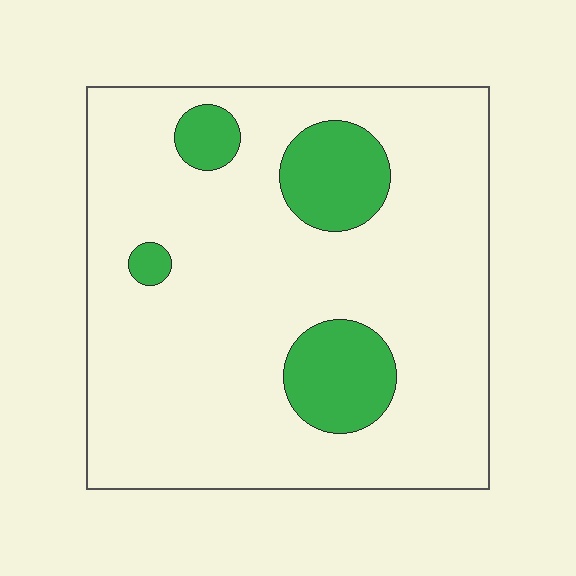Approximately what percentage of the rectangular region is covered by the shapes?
Approximately 15%.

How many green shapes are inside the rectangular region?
4.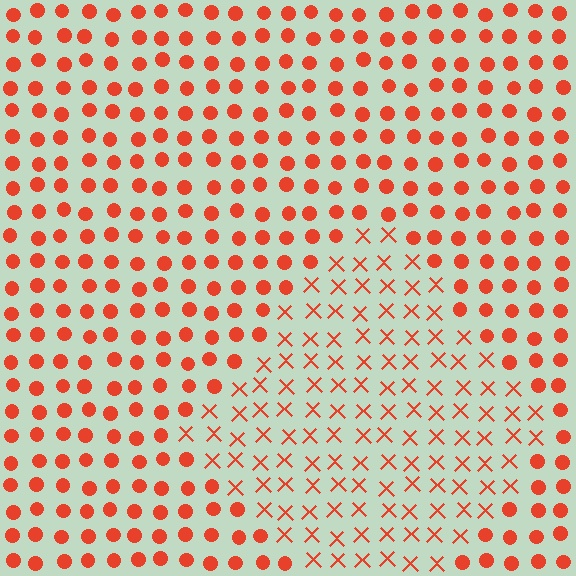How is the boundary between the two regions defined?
The boundary is defined by a change in element shape: X marks inside vs. circles outside. All elements share the same color and spacing.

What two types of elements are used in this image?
The image uses X marks inside the diamond region and circles outside it.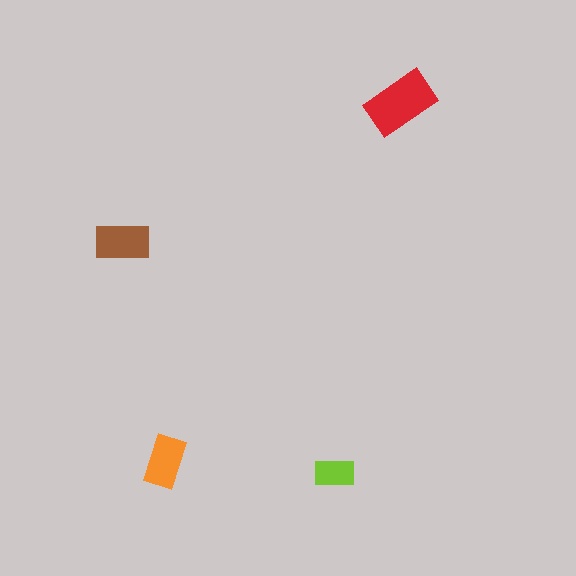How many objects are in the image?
There are 4 objects in the image.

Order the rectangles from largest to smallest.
the red one, the brown one, the orange one, the lime one.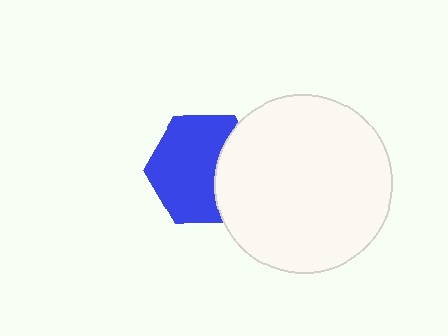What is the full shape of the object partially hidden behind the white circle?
The partially hidden object is a blue hexagon.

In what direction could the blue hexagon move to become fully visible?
The blue hexagon could move left. That would shift it out from behind the white circle entirely.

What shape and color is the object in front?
The object in front is a white circle.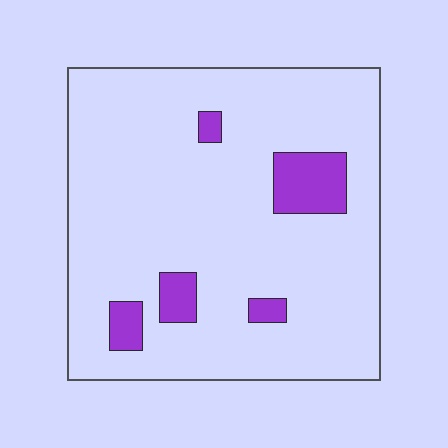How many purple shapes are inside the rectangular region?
5.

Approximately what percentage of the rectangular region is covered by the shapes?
Approximately 10%.